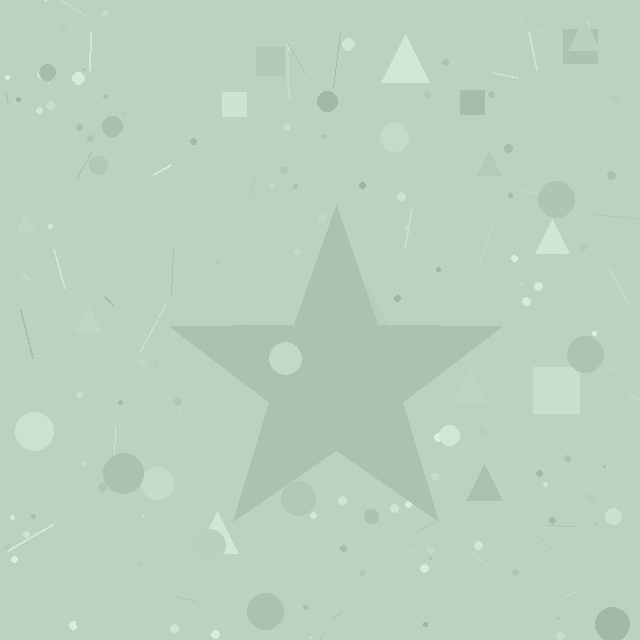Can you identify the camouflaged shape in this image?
The camouflaged shape is a star.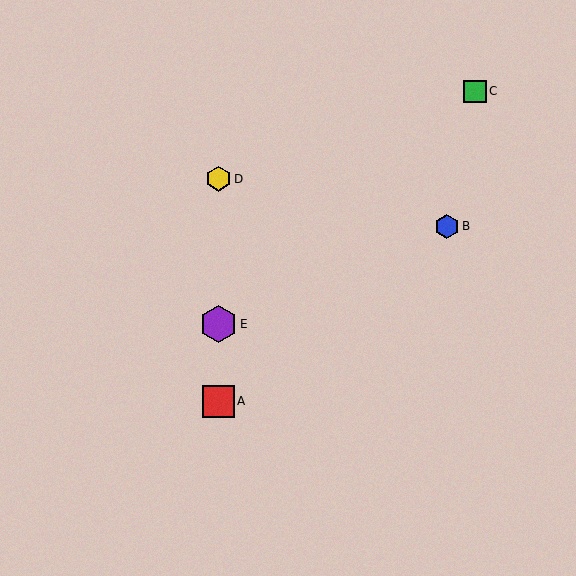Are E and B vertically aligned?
No, E is at x≈219 and B is at x≈447.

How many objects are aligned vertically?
3 objects (A, D, E) are aligned vertically.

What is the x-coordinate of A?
Object A is at x≈219.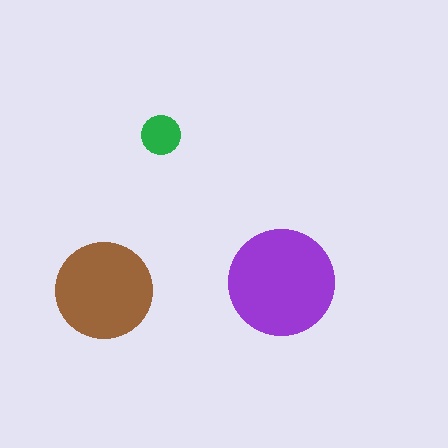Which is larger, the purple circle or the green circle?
The purple one.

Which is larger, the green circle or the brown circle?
The brown one.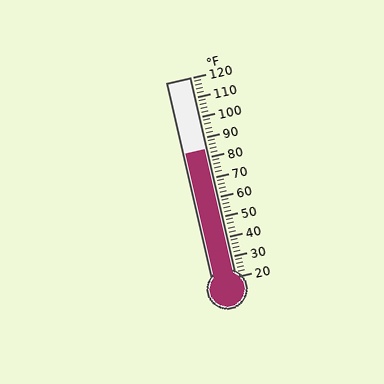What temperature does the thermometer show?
The thermometer shows approximately 84°F.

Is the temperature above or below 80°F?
The temperature is above 80°F.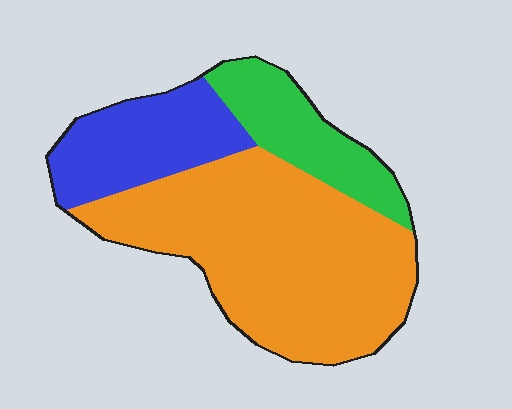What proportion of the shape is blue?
Blue takes up less than a quarter of the shape.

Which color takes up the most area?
Orange, at roughly 60%.